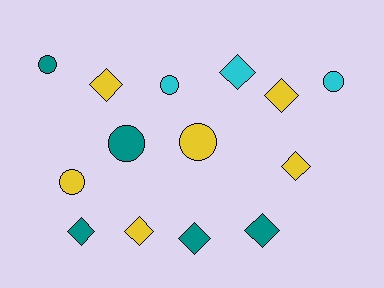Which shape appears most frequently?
Diamond, with 8 objects.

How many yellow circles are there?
There are 2 yellow circles.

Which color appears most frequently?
Yellow, with 6 objects.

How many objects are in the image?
There are 14 objects.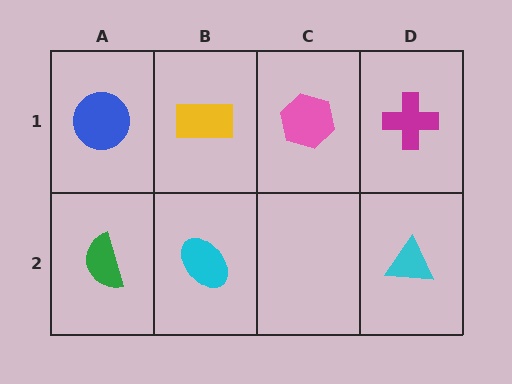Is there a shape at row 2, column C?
No, that cell is empty.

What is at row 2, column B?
A cyan ellipse.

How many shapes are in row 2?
3 shapes.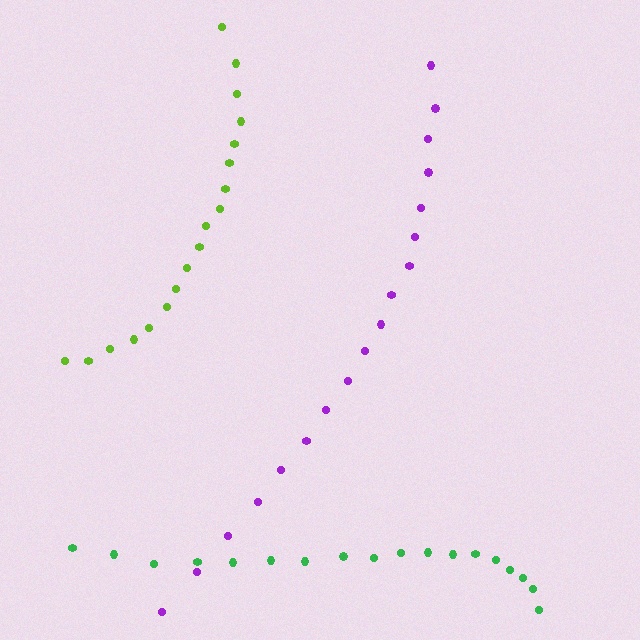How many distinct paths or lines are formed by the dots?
There are 3 distinct paths.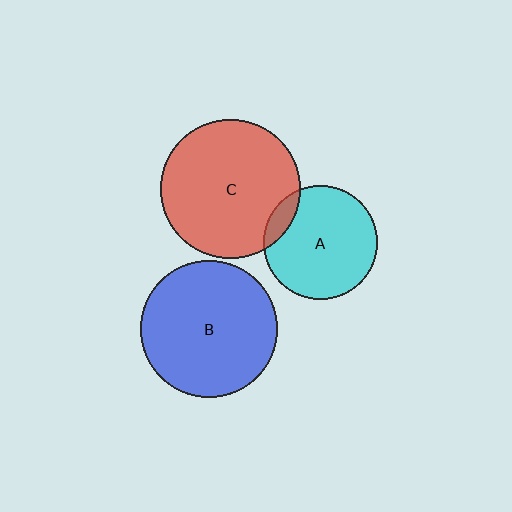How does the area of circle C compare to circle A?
Approximately 1.5 times.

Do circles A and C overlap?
Yes.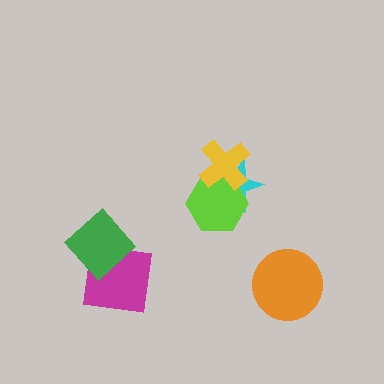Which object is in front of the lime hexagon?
The yellow cross is in front of the lime hexagon.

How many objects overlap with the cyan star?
2 objects overlap with the cyan star.